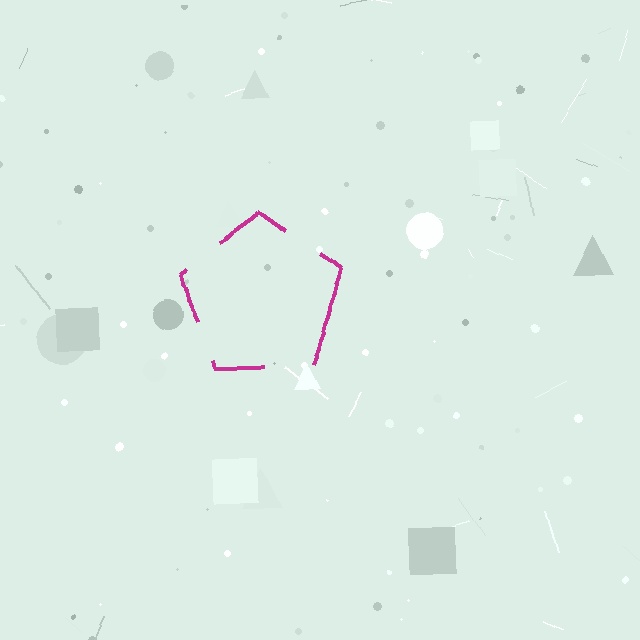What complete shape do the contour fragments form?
The contour fragments form a pentagon.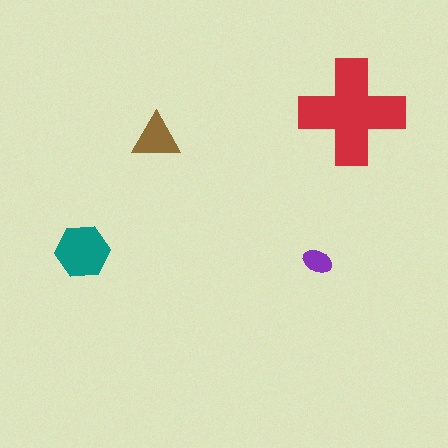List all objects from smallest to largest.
The purple ellipse, the brown triangle, the teal hexagon, the red cross.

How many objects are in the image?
There are 4 objects in the image.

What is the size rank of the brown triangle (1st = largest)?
3rd.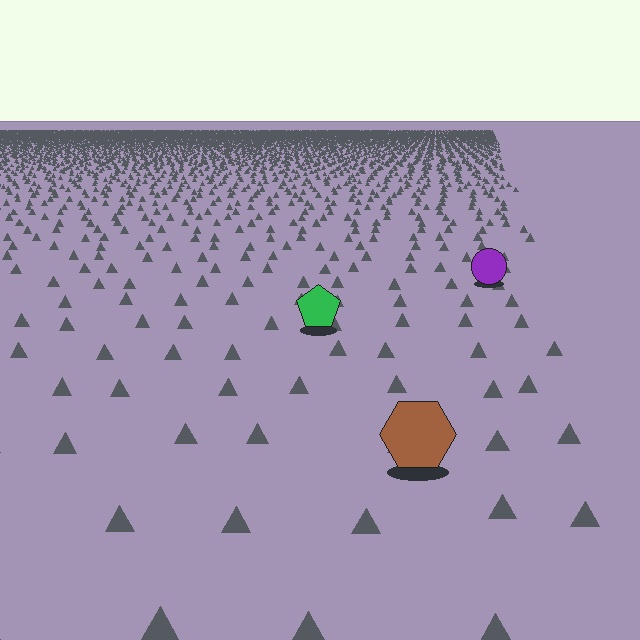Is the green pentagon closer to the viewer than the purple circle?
Yes. The green pentagon is closer — you can tell from the texture gradient: the ground texture is coarser near it.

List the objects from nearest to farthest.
From nearest to farthest: the brown hexagon, the green pentagon, the purple circle.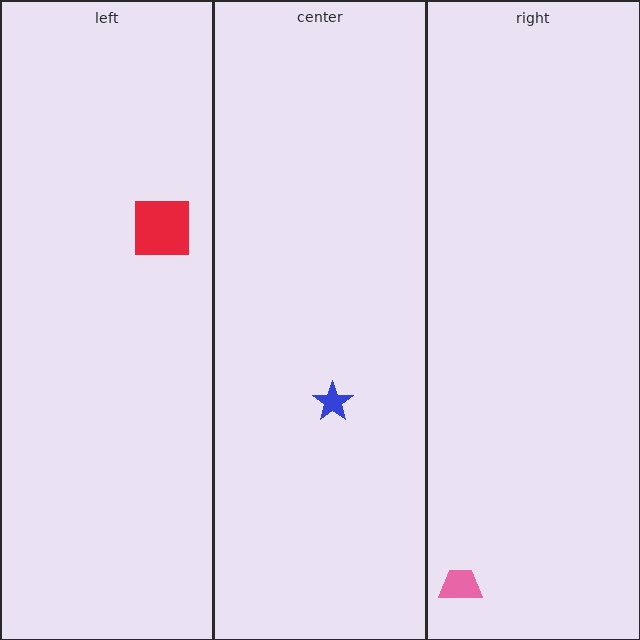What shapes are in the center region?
The blue star.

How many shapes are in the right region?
1.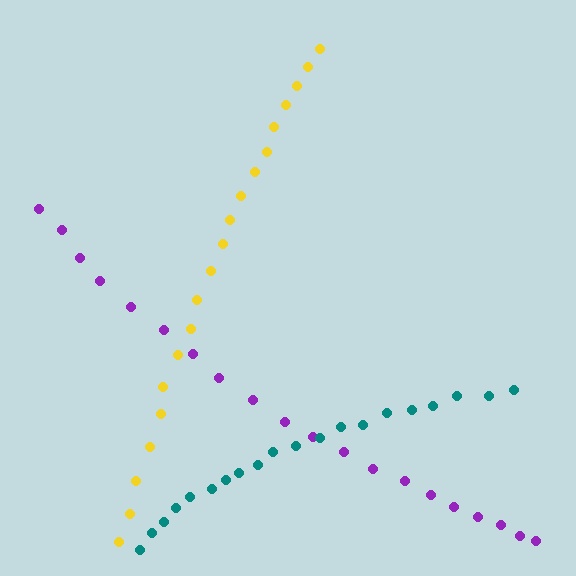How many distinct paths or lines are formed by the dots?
There are 3 distinct paths.